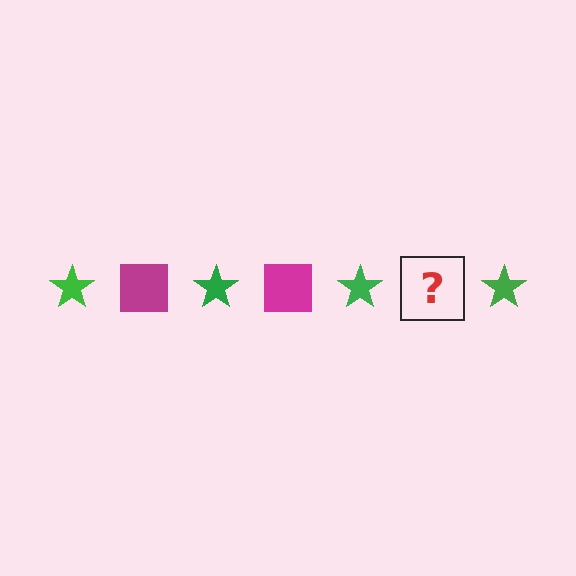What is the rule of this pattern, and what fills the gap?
The rule is that the pattern alternates between green star and magenta square. The gap should be filled with a magenta square.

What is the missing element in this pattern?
The missing element is a magenta square.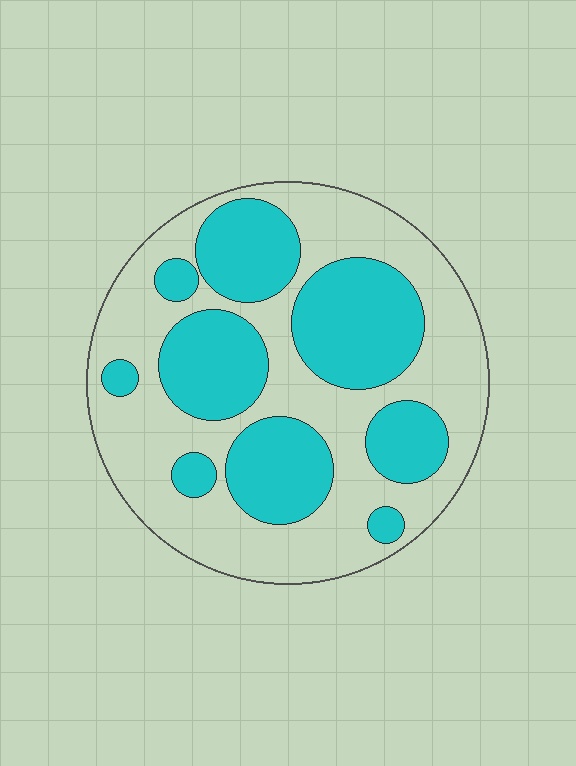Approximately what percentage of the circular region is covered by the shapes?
Approximately 40%.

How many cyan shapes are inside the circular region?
9.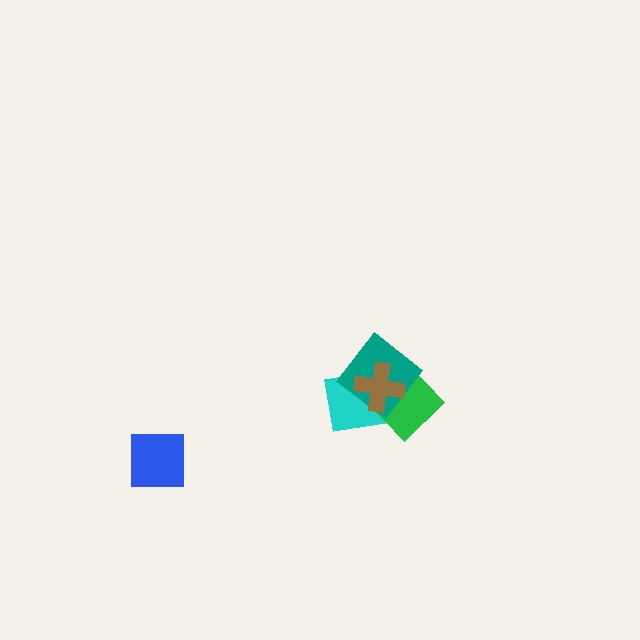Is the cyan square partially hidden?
Yes, it is partially covered by another shape.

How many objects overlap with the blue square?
0 objects overlap with the blue square.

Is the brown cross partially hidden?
No, no other shape covers it.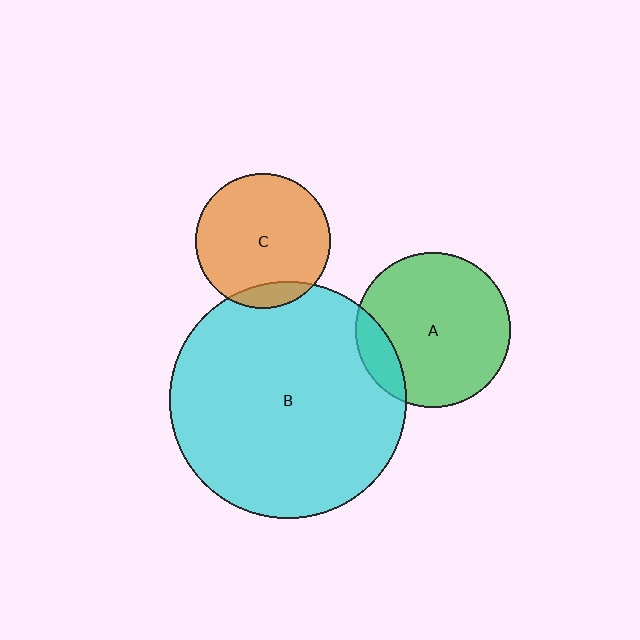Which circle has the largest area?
Circle B (cyan).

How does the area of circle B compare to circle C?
Approximately 3.1 times.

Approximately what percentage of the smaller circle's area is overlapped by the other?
Approximately 10%.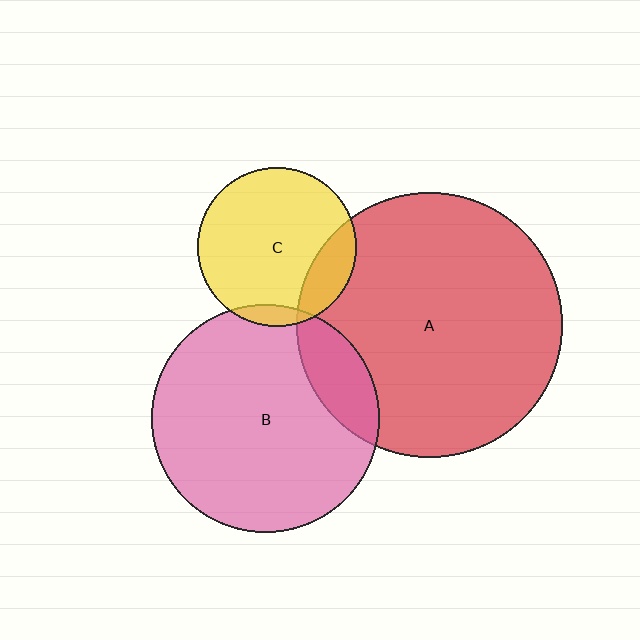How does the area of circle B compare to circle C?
Approximately 2.1 times.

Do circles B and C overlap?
Yes.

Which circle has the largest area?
Circle A (red).